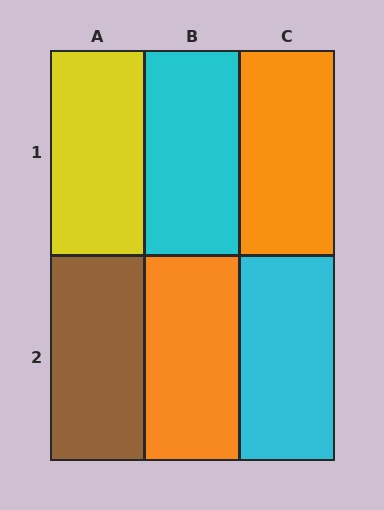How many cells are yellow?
1 cell is yellow.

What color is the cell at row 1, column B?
Cyan.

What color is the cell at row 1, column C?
Orange.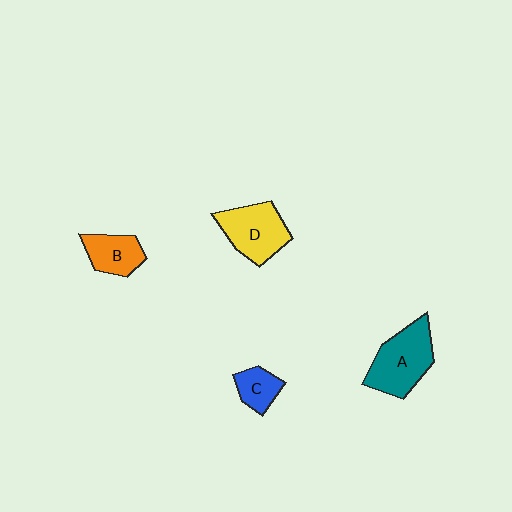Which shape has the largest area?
Shape A (teal).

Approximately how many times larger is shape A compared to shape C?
Approximately 2.2 times.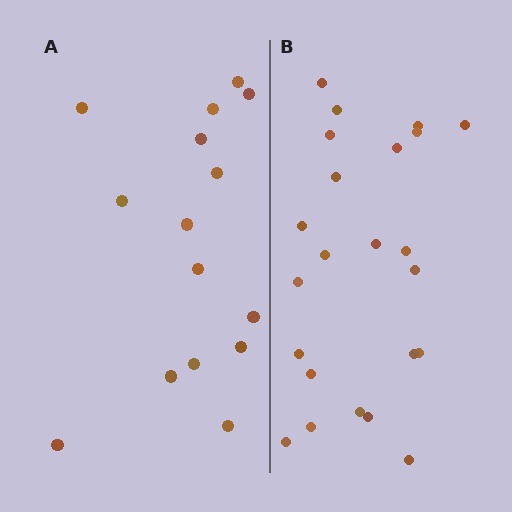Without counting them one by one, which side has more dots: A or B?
Region B (the right region) has more dots.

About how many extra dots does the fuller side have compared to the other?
Region B has roughly 8 or so more dots than region A.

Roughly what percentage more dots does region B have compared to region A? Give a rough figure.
About 55% more.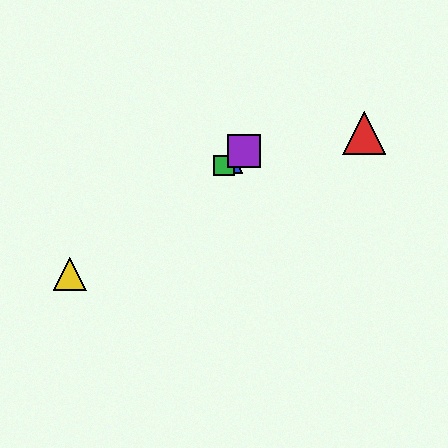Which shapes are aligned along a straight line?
The blue triangle, the green square, the yellow triangle, the purple square are aligned along a straight line.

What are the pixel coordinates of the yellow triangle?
The yellow triangle is at (70, 274).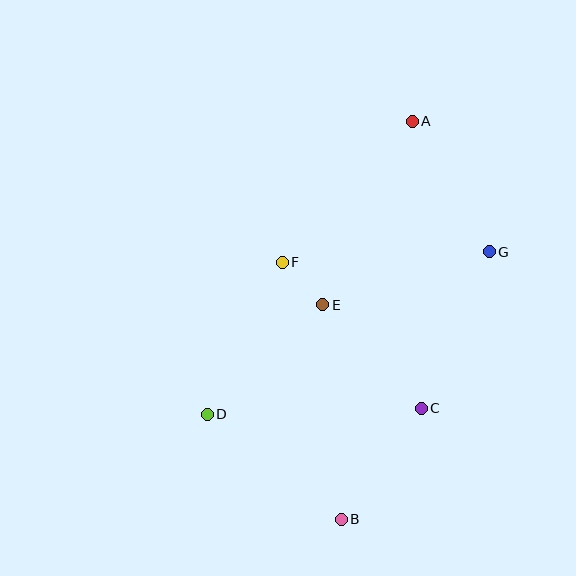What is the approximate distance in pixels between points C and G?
The distance between C and G is approximately 171 pixels.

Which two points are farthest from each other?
Points A and B are farthest from each other.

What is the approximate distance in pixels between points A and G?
The distance between A and G is approximately 151 pixels.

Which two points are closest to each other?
Points E and F are closest to each other.